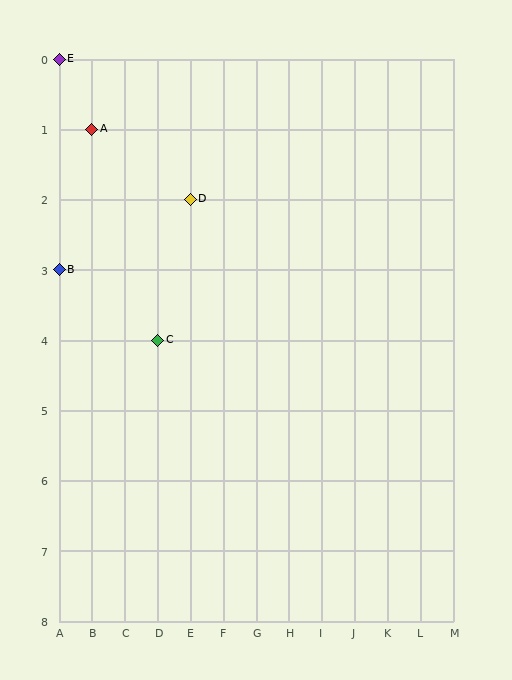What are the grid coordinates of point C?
Point C is at grid coordinates (D, 4).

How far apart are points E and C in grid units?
Points E and C are 3 columns and 4 rows apart (about 5.0 grid units diagonally).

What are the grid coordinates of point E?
Point E is at grid coordinates (A, 0).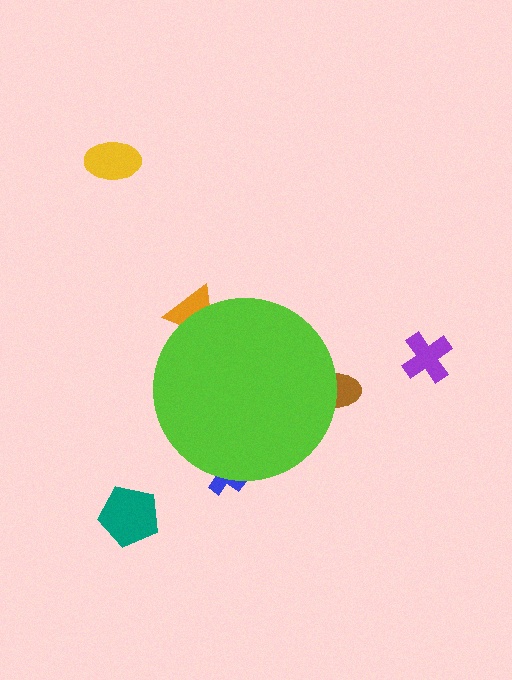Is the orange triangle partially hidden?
Yes, the orange triangle is partially hidden behind the lime circle.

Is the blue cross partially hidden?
Yes, the blue cross is partially hidden behind the lime circle.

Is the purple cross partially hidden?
No, the purple cross is fully visible.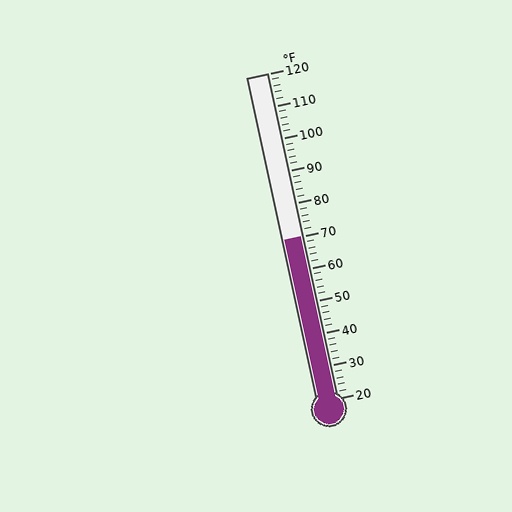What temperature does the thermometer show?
The thermometer shows approximately 70°F.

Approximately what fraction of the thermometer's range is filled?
The thermometer is filled to approximately 50% of its range.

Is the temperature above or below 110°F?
The temperature is below 110°F.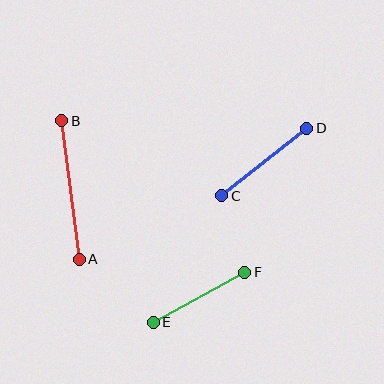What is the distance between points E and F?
The distance is approximately 104 pixels.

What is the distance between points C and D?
The distance is approximately 109 pixels.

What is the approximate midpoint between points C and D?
The midpoint is at approximately (264, 162) pixels.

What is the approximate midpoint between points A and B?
The midpoint is at approximately (70, 190) pixels.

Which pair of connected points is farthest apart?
Points A and B are farthest apart.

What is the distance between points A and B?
The distance is approximately 140 pixels.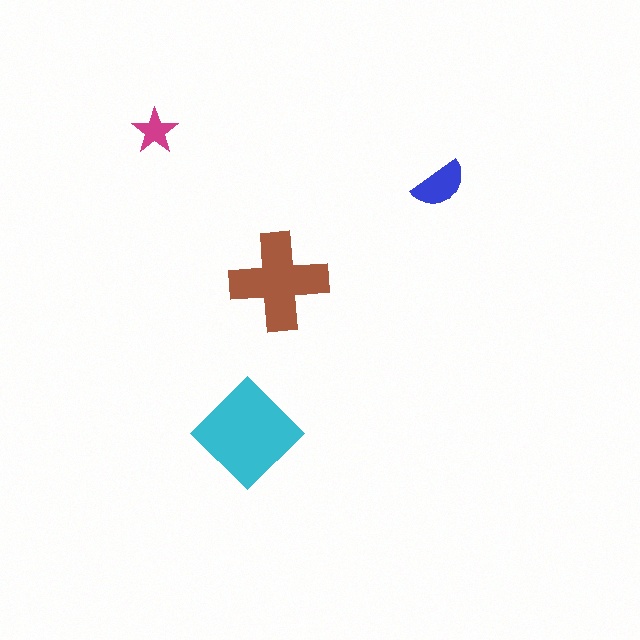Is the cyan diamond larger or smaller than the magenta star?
Larger.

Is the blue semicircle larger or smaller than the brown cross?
Smaller.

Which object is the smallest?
The magenta star.